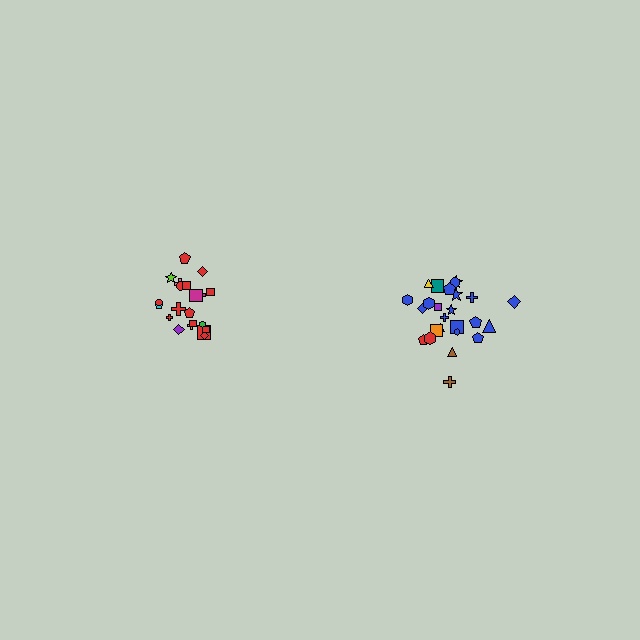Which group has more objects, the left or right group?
The right group.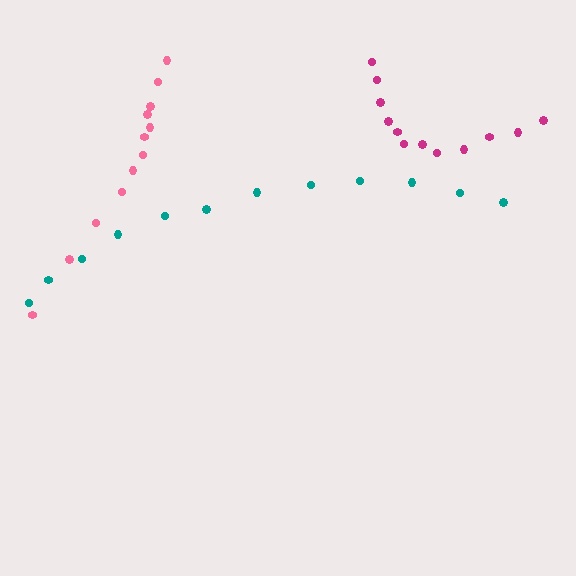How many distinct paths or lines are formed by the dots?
There are 3 distinct paths.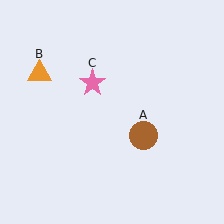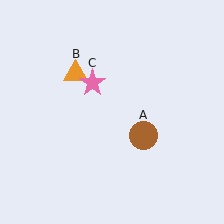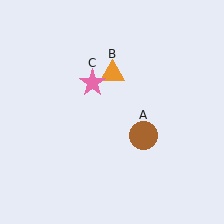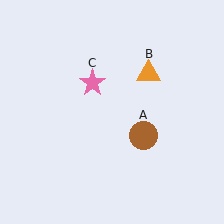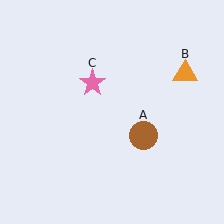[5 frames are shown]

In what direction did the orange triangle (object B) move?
The orange triangle (object B) moved right.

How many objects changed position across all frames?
1 object changed position: orange triangle (object B).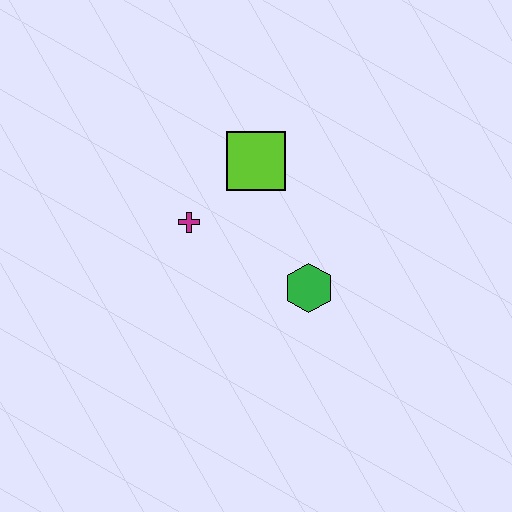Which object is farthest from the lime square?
The green hexagon is farthest from the lime square.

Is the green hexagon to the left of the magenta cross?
No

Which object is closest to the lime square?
The magenta cross is closest to the lime square.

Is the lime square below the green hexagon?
No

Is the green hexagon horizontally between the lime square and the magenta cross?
No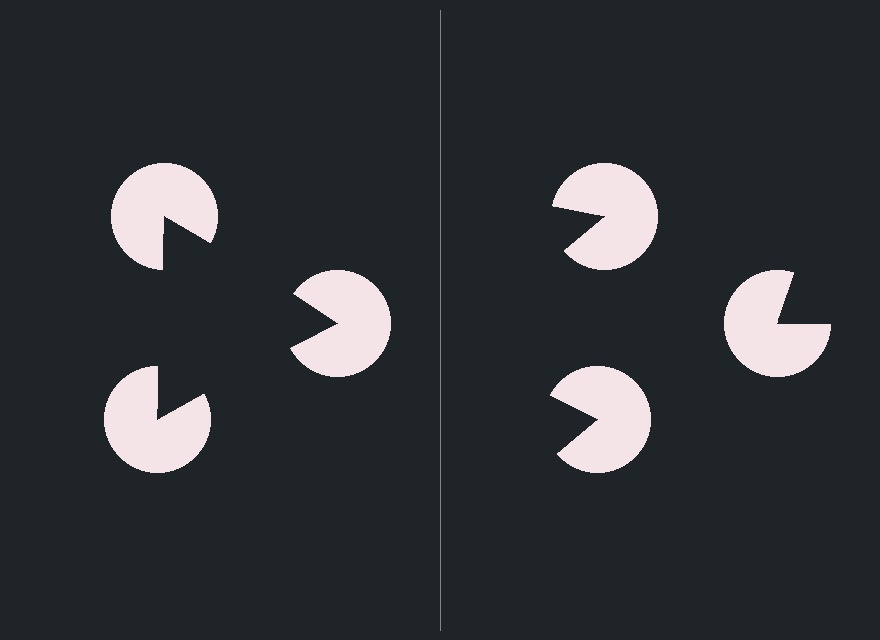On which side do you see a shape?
An illusory triangle appears on the left side. On the right side the wedge cuts are rotated, so no coherent shape forms.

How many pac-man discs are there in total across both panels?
6 — 3 on each side.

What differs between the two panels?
The pac-man discs are positioned identically on both sides; only the wedge orientations differ. On the left they align to a triangle; on the right they are misaligned.